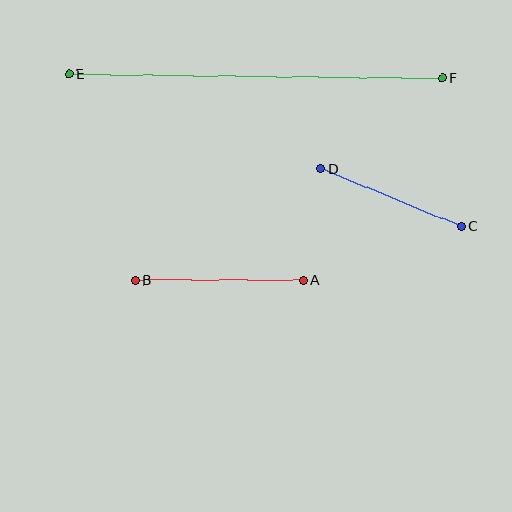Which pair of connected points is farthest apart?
Points E and F are farthest apart.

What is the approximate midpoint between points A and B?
The midpoint is at approximately (220, 280) pixels.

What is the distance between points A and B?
The distance is approximately 168 pixels.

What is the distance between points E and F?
The distance is approximately 373 pixels.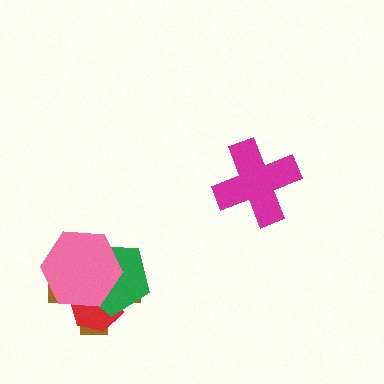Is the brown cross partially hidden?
Yes, it is partially covered by another shape.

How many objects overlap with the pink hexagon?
3 objects overlap with the pink hexagon.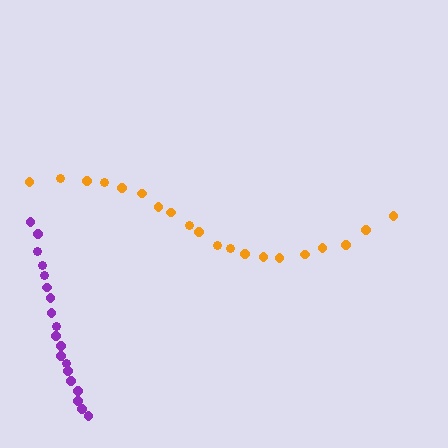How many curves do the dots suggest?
There are 2 distinct paths.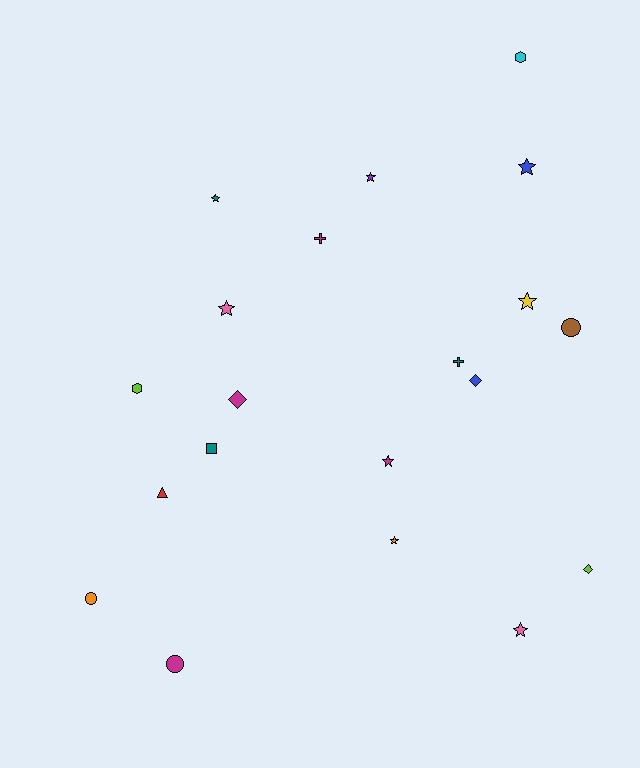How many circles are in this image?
There are 3 circles.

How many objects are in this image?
There are 20 objects.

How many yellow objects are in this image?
There is 1 yellow object.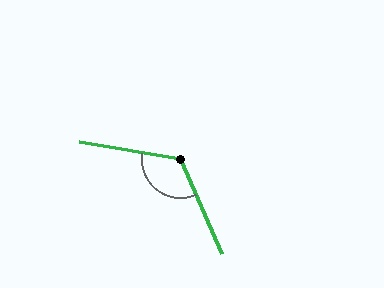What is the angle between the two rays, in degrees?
Approximately 124 degrees.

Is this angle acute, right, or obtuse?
It is obtuse.